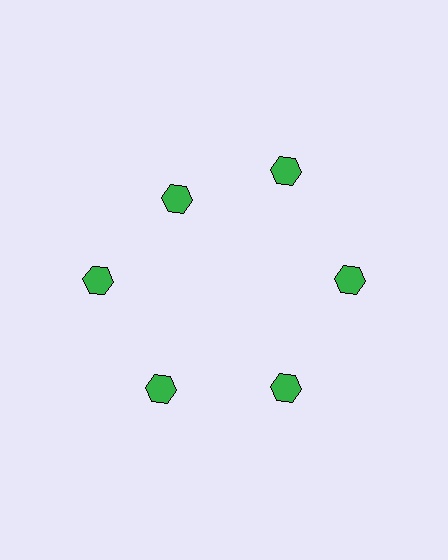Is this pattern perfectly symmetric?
No. The 6 green hexagons are arranged in a ring, but one element near the 11 o'clock position is pulled inward toward the center, breaking the 6-fold rotational symmetry.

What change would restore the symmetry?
The symmetry would be restored by moving it outward, back onto the ring so that all 6 hexagons sit at equal angles and equal distance from the center.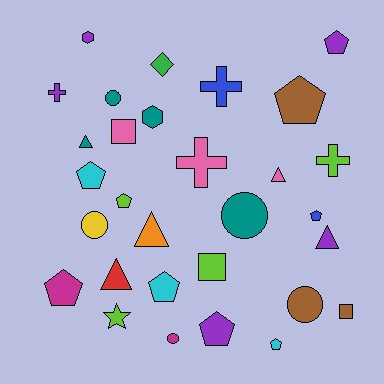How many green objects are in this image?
There is 1 green object.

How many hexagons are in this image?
There are 2 hexagons.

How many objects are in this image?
There are 30 objects.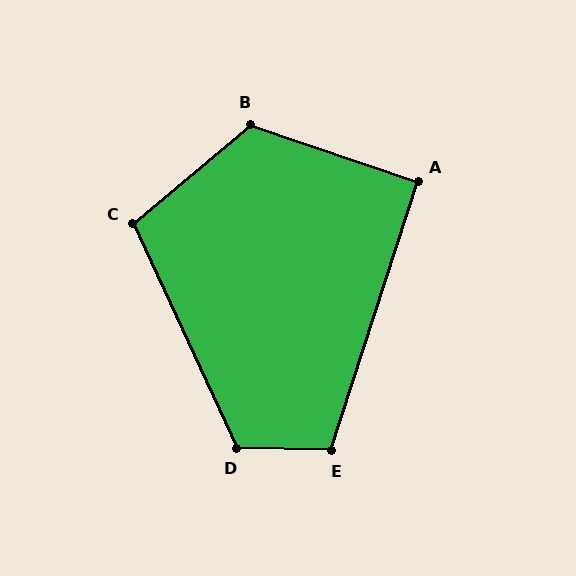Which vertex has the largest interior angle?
B, at approximately 121 degrees.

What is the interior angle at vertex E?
Approximately 107 degrees (obtuse).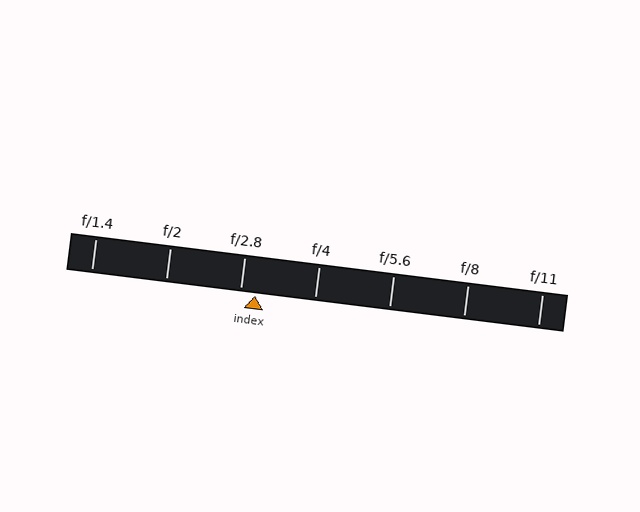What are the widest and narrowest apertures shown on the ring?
The widest aperture shown is f/1.4 and the narrowest is f/11.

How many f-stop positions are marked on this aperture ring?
There are 7 f-stop positions marked.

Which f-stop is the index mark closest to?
The index mark is closest to f/2.8.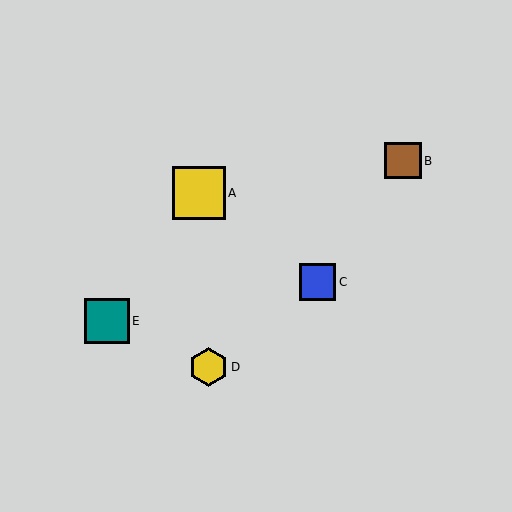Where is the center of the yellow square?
The center of the yellow square is at (199, 193).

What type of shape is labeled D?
Shape D is a yellow hexagon.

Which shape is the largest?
The yellow square (labeled A) is the largest.